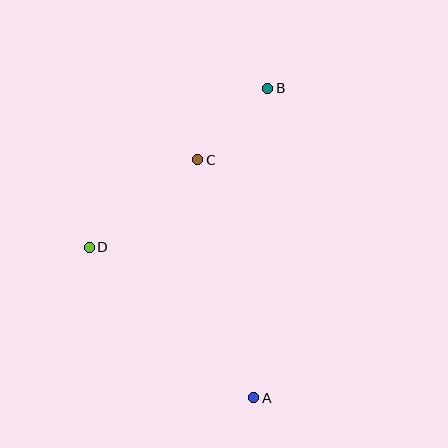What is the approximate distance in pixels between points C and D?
The distance between C and D is approximately 139 pixels.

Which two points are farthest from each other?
Points A and B are farthest from each other.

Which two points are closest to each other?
Points B and C are closest to each other.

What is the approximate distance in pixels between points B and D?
The distance between B and D is approximately 239 pixels.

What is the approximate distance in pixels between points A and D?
The distance between A and D is approximately 223 pixels.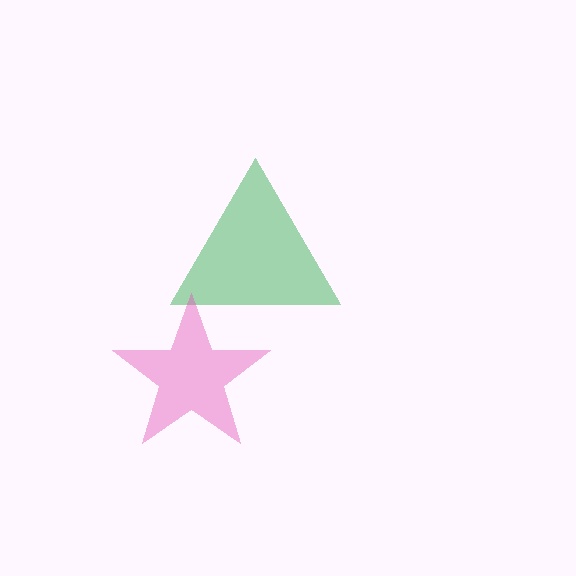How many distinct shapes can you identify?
There are 2 distinct shapes: a green triangle, a pink star.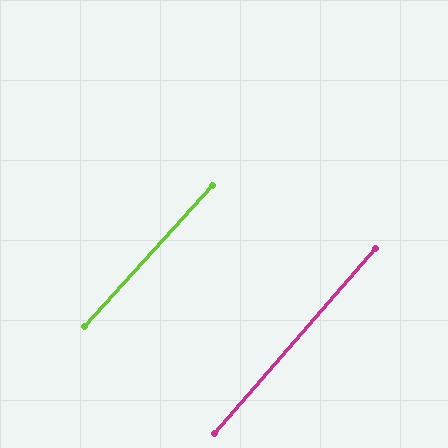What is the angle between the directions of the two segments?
Approximately 1 degree.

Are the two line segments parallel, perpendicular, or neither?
Parallel — their directions differ by only 1.2°.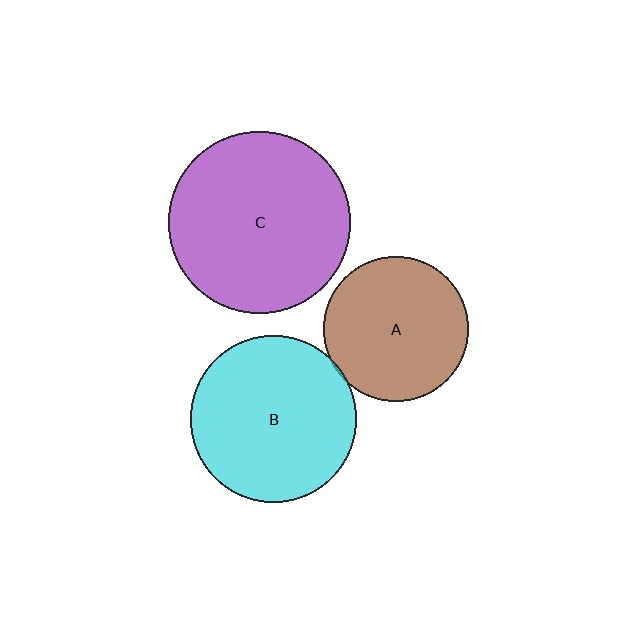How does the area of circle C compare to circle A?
Approximately 1.6 times.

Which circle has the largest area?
Circle C (purple).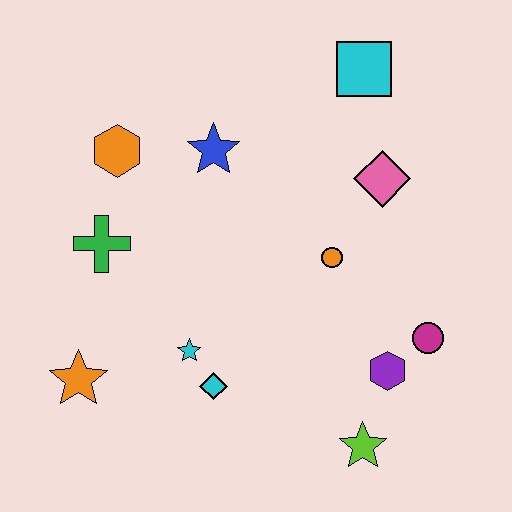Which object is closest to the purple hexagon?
The magenta circle is closest to the purple hexagon.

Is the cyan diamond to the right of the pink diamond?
No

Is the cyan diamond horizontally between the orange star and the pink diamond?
Yes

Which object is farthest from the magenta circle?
The orange hexagon is farthest from the magenta circle.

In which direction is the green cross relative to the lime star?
The green cross is to the left of the lime star.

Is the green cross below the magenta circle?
No